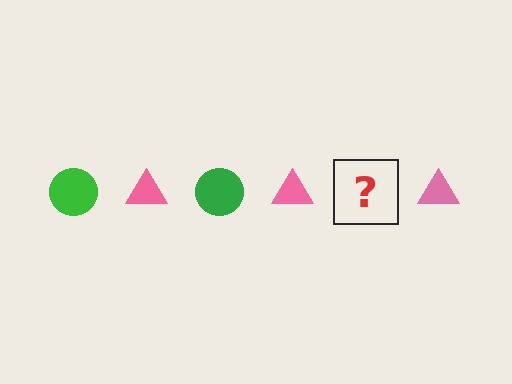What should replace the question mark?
The question mark should be replaced with a green circle.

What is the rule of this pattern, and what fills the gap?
The rule is that the pattern alternates between green circle and pink triangle. The gap should be filled with a green circle.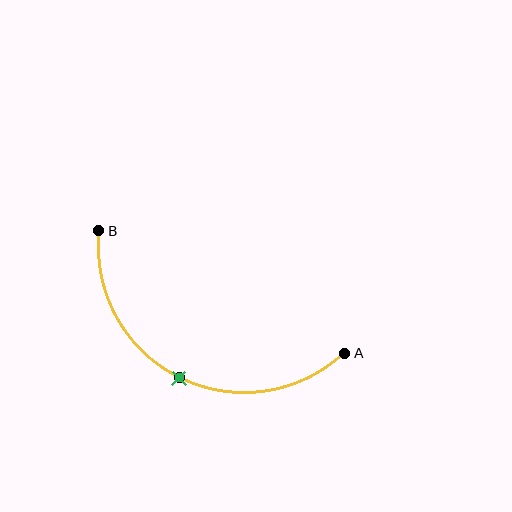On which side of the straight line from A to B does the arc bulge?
The arc bulges below the straight line connecting A and B.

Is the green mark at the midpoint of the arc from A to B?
Yes. The green mark lies on the arc at equal arc-length from both A and B — it is the arc midpoint.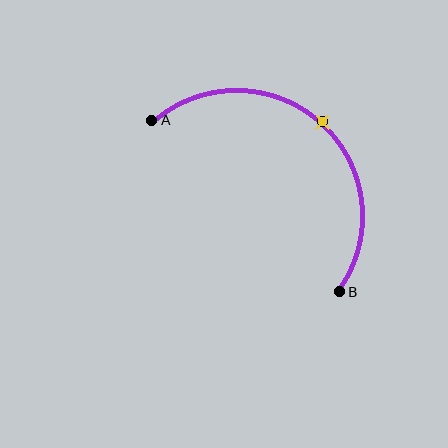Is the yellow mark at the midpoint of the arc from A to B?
Yes. The yellow mark lies on the arc at equal arc-length from both A and B — it is the arc midpoint.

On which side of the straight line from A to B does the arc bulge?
The arc bulges above and to the right of the straight line connecting A and B.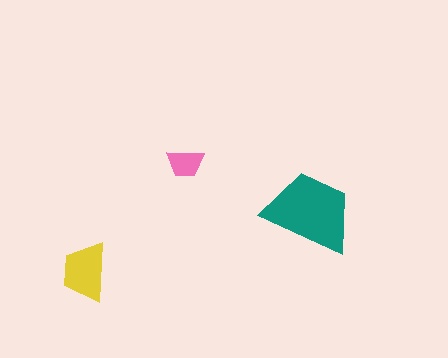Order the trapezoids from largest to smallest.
the teal one, the yellow one, the pink one.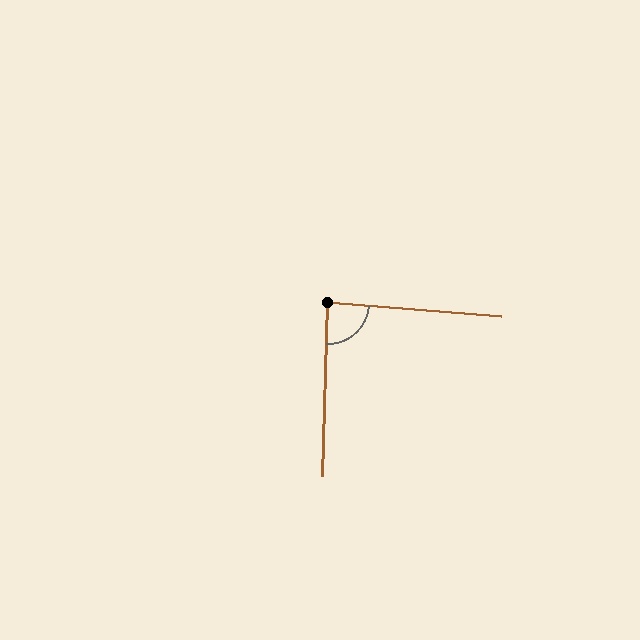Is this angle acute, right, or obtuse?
It is approximately a right angle.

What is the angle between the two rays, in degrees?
Approximately 87 degrees.